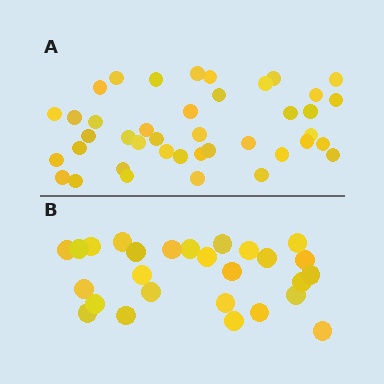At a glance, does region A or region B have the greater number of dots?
Region A (the top region) has more dots.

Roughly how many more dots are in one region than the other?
Region A has approximately 15 more dots than region B.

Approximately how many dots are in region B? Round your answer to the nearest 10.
About 30 dots. (The exact count is 27, which rounds to 30.)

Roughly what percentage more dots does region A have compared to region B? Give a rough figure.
About 50% more.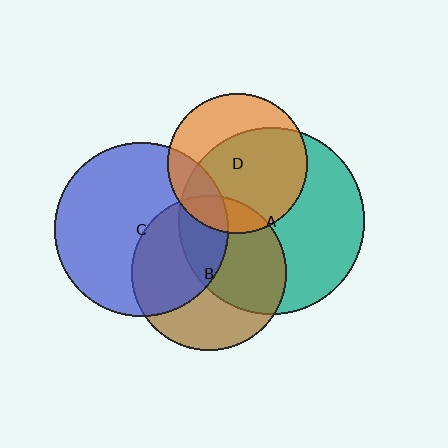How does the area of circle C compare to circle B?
Approximately 1.3 times.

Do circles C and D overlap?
Yes.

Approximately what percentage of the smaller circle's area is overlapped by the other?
Approximately 20%.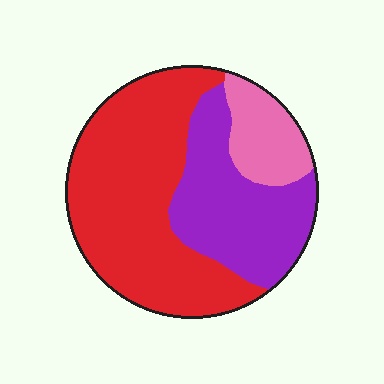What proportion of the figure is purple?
Purple covers around 30% of the figure.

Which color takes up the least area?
Pink, at roughly 15%.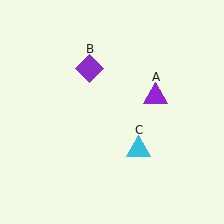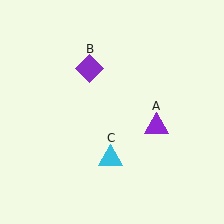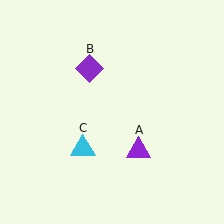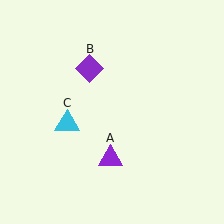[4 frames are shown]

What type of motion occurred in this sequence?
The purple triangle (object A), cyan triangle (object C) rotated clockwise around the center of the scene.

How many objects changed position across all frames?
2 objects changed position: purple triangle (object A), cyan triangle (object C).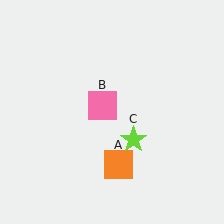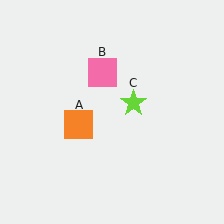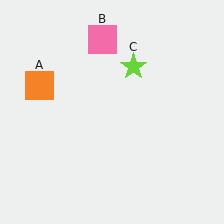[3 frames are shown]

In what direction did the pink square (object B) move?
The pink square (object B) moved up.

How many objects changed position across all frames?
3 objects changed position: orange square (object A), pink square (object B), lime star (object C).